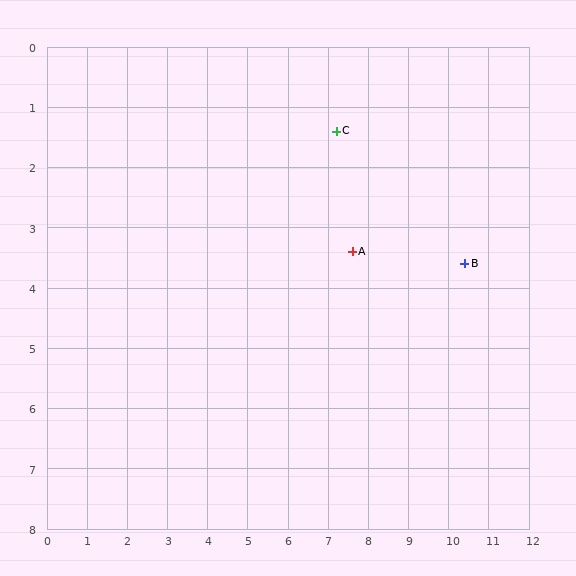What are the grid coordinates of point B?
Point B is at approximately (10.4, 3.6).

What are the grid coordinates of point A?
Point A is at approximately (7.6, 3.4).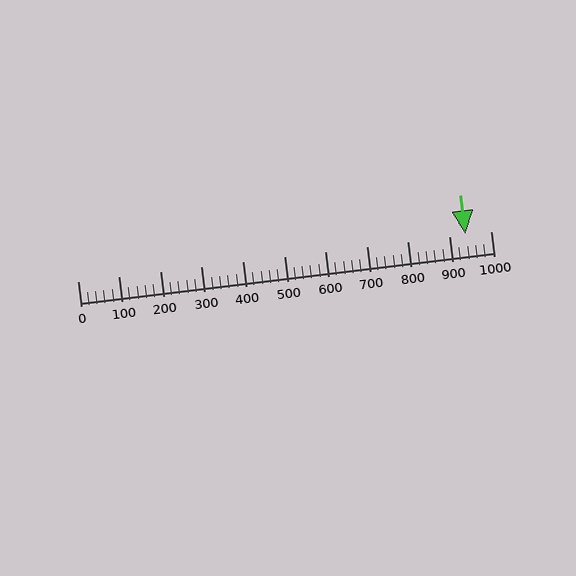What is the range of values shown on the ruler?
The ruler shows values from 0 to 1000.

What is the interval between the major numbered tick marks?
The major tick marks are spaced 100 units apart.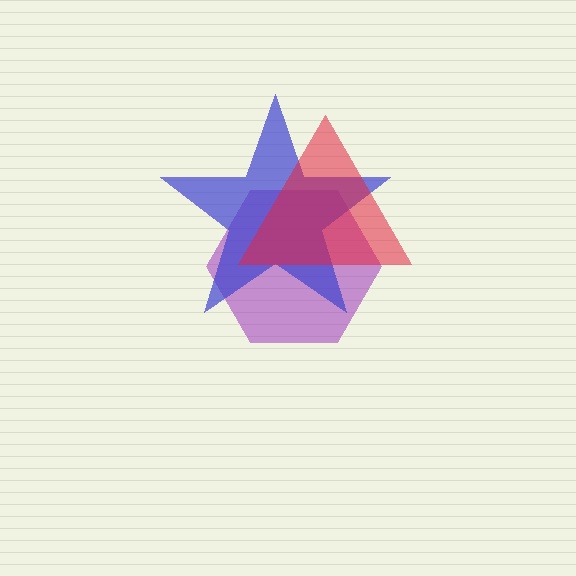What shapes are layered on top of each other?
The layered shapes are: a purple hexagon, a blue star, a red triangle.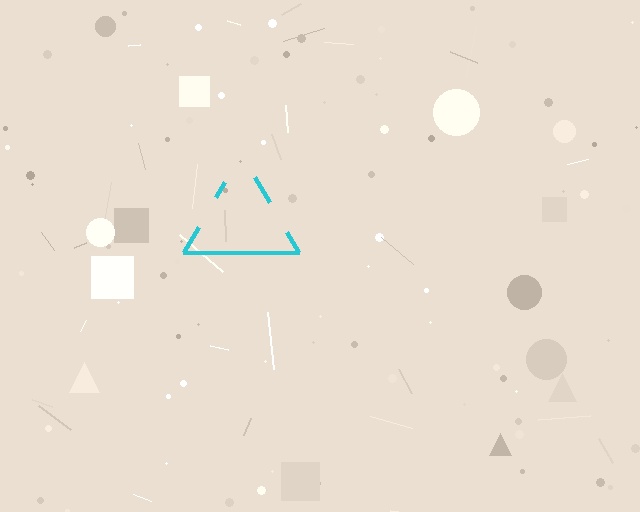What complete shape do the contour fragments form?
The contour fragments form a triangle.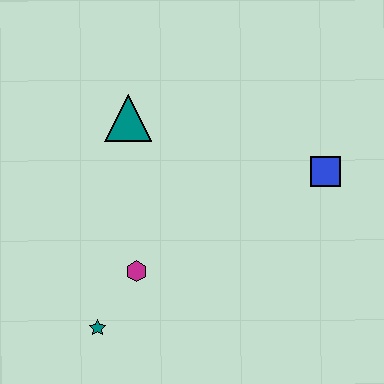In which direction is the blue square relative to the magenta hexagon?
The blue square is to the right of the magenta hexagon.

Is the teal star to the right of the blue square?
No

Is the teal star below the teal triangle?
Yes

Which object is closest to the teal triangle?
The magenta hexagon is closest to the teal triangle.